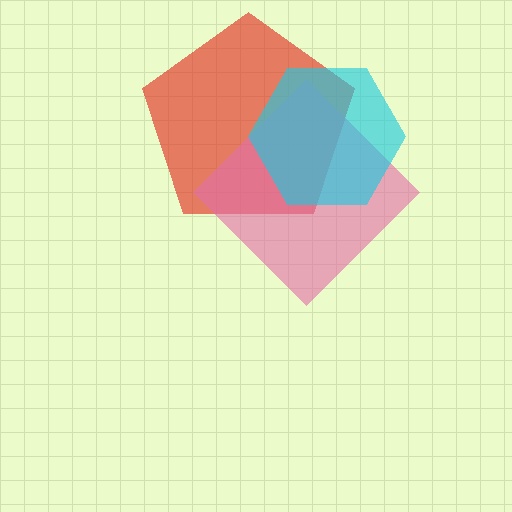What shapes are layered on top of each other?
The layered shapes are: a red pentagon, a pink diamond, a cyan hexagon.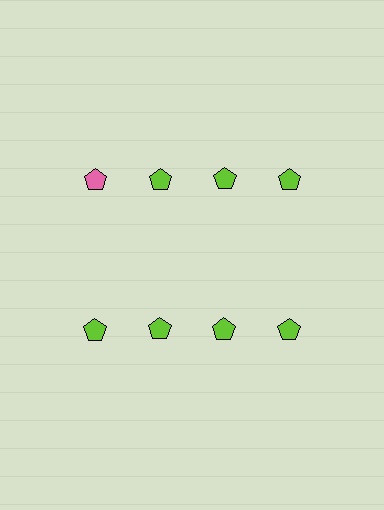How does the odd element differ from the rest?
It has a different color: pink instead of lime.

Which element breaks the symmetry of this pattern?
The pink pentagon in the top row, leftmost column breaks the symmetry. All other shapes are lime pentagons.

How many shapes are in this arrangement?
There are 8 shapes arranged in a grid pattern.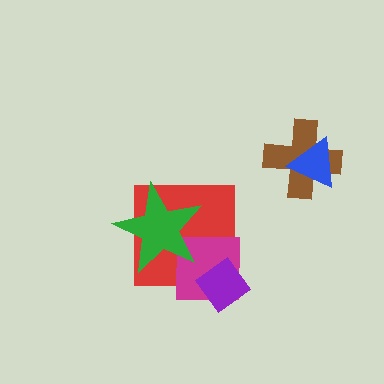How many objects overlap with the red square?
3 objects overlap with the red square.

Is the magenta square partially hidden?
Yes, it is partially covered by another shape.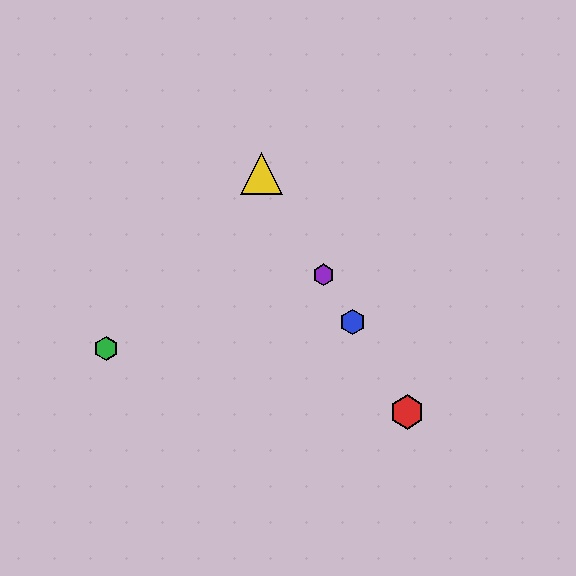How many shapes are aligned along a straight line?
4 shapes (the red hexagon, the blue hexagon, the yellow triangle, the purple hexagon) are aligned along a straight line.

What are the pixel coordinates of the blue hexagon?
The blue hexagon is at (352, 322).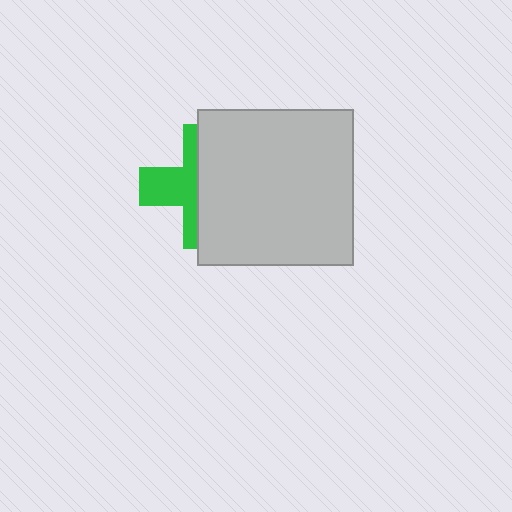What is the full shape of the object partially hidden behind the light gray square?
The partially hidden object is a green cross.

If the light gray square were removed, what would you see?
You would see the complete green cross.